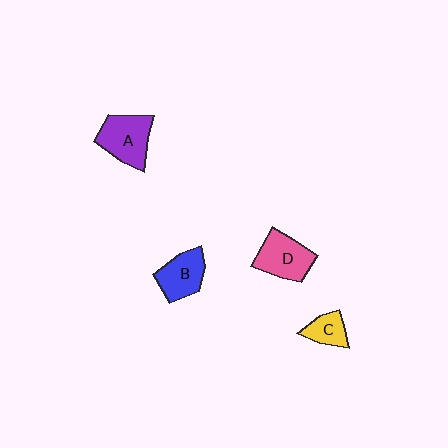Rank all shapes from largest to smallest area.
From largest to smallest: A (purple), D (pink), B (blue), C (yellow).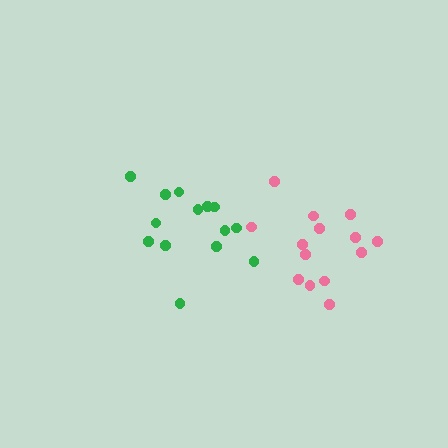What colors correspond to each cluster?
The clusters are colored: green, pink.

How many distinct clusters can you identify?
There are 2 distinct clusters.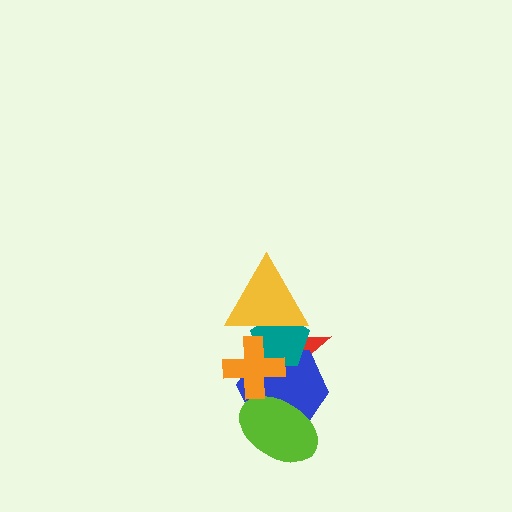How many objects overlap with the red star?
4 objects overlap with the red star.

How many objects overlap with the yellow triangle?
3 objects overlap with the yellow triangle.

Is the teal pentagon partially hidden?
Yes, it is partially covered by another shape.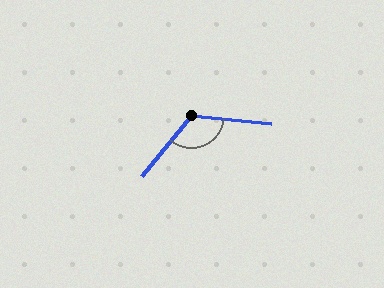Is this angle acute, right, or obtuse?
It is obtuse.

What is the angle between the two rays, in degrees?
Approximately 124 degrees.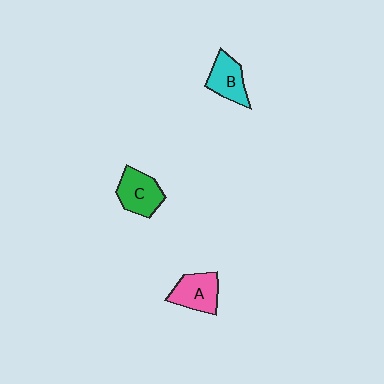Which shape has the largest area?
Shape C (green).